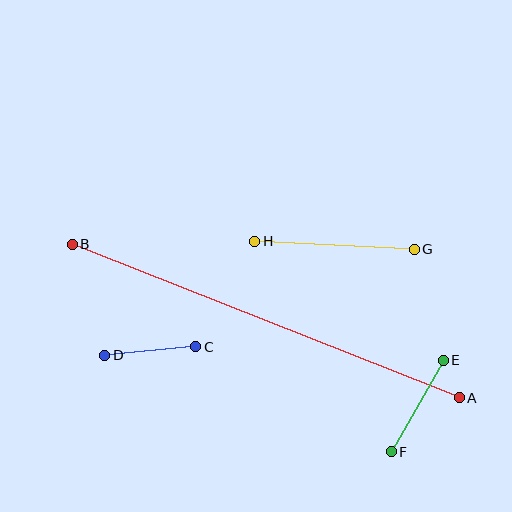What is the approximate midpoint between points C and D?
The midpoint is at approximately (150, 351) pixels.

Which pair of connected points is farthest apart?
Points A and B are farthest apart.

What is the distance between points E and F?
The distance is approximately 105 pixels.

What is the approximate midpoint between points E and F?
The midpoint is at approximately (417, 406) pixels.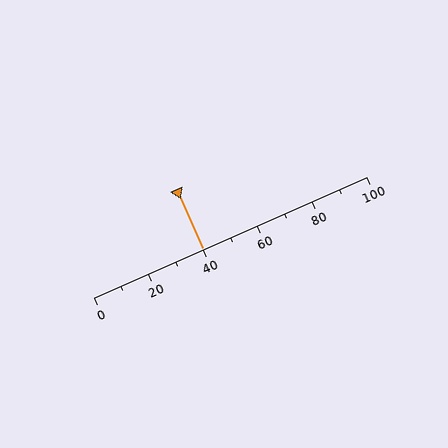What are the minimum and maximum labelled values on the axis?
The axis runs from 0 to 100.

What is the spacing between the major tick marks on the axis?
The major ticks are spaced 20 apart.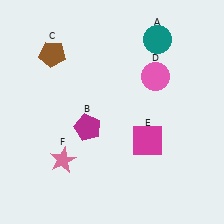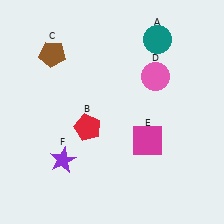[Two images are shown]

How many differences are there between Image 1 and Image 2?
There are 2 differences between the two images.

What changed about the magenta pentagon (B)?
In Image 1, B is magenta. In Image 2, it changed to red.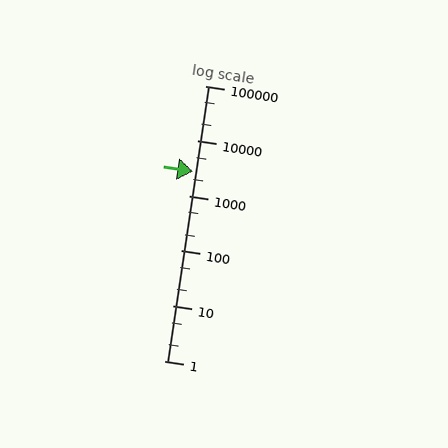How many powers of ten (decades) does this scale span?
The scale spans 5 decades, from 1 to 100000.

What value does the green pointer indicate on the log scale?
The pointer indicates approximately 2800.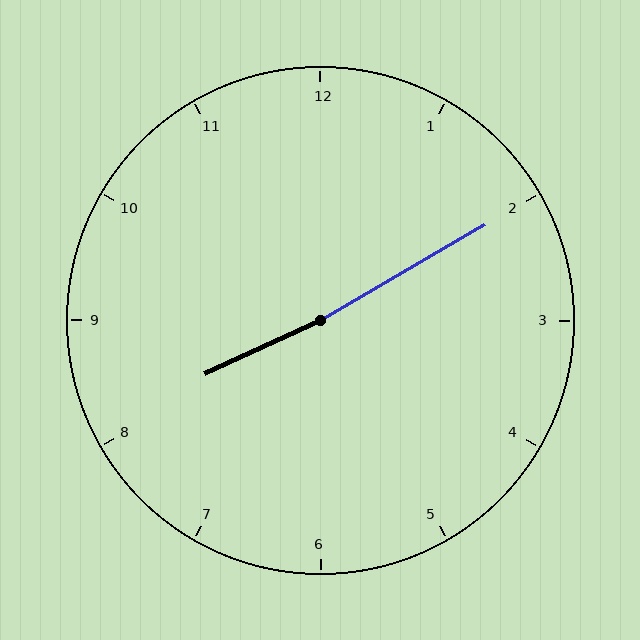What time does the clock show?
8:10.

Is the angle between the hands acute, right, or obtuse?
It is obtuse.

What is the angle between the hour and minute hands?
Approximately 175 degrees.